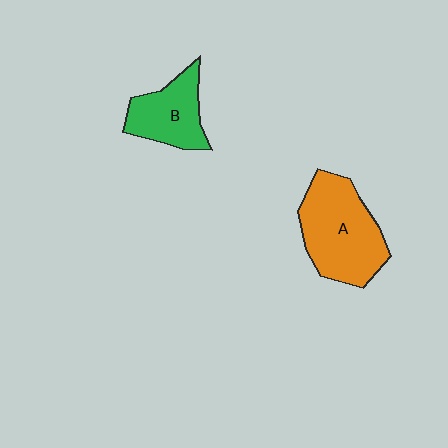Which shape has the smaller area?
Shape B (green).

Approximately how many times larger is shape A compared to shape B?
Approximately 1.6 times.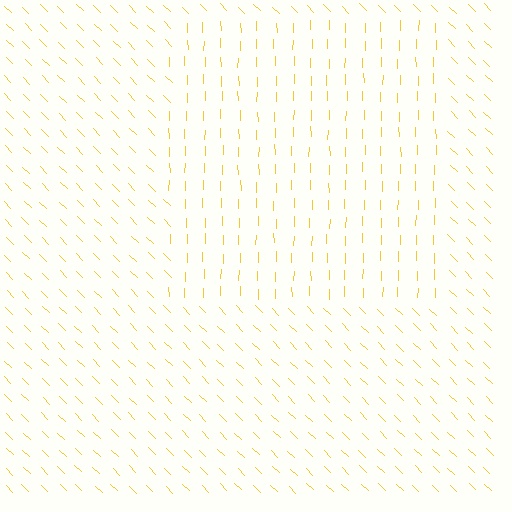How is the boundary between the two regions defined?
The boundary is defined purely by a change in line orientation (approximately 45 degrees difference). All lines are the same color and thickness.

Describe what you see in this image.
The image is filled with small yellow line segments. A rectangle region in the image has lines oriented differently from the surrounding lines, creating a visible texture boundary.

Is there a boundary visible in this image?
Yes, there is a texture boundary formed by a change in line orientation.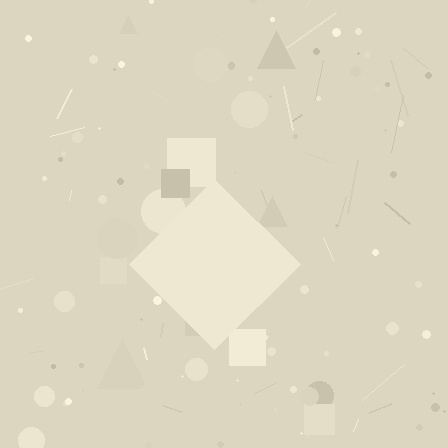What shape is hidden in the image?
A diamond is hidden in the image.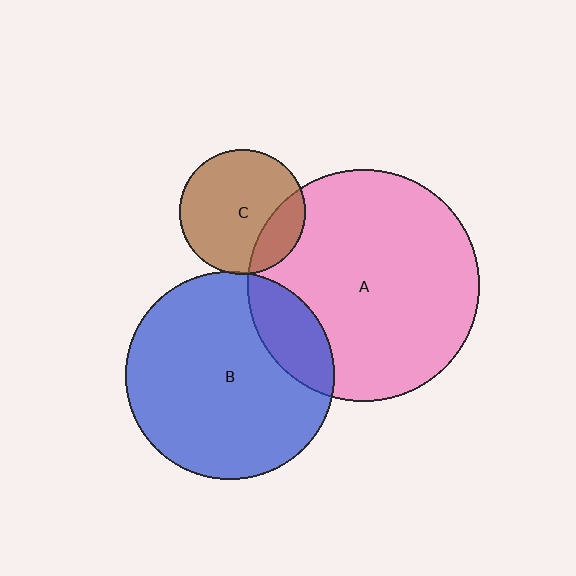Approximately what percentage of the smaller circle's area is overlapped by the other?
Approximately 20%.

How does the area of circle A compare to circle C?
Approximately 3.4 times.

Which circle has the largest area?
Circle A (pink).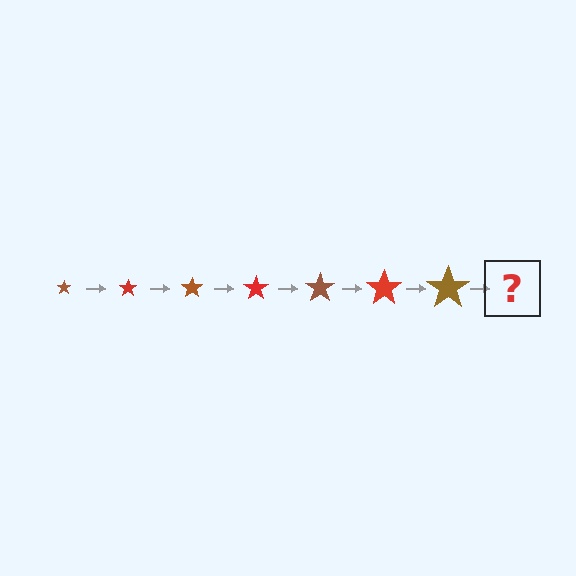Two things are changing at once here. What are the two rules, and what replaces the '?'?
The two rules are that the star grows larger each step and the color cycles through brown and red. The '?' should be a red star, larger than the previous one.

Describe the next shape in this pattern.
It should be a red star, larger than the previous one.